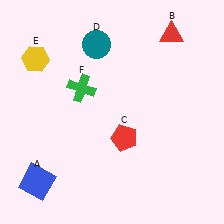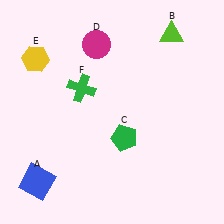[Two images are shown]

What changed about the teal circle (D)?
In Image 1, D is teal. In Image 2, it changed to magenta.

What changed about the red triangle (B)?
In Image 1, B is red. In Image 2, it changed to lime.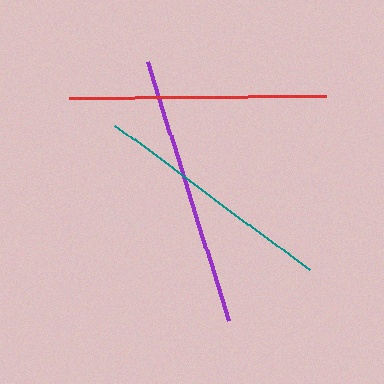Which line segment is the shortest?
The teal line is the shortest at approximately 242 pixels.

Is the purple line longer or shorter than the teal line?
The purple line is longer than the teal line.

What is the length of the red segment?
The red segment is approximately 257 pixels long.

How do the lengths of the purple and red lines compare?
The purple and red lines are approximately the same length.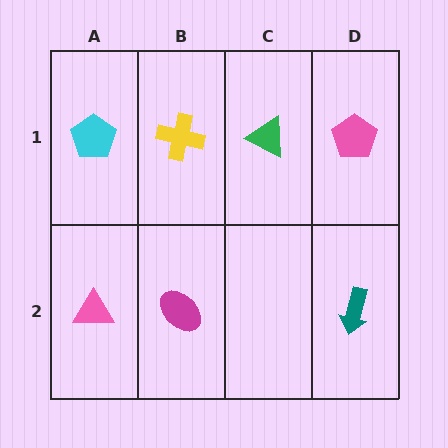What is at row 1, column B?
A yellow cross.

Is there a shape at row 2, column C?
No, that cell is empty.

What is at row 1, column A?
A cyan pentagon.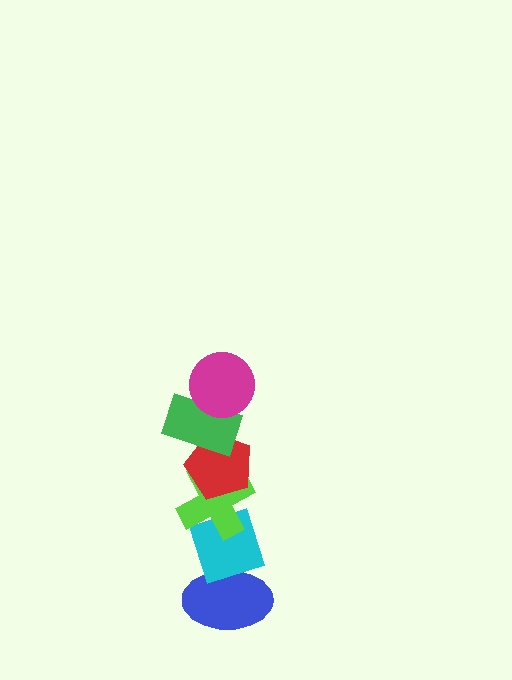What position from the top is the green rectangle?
The green rectangle is 2nd from the top.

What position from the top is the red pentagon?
The red pentagon is 3rd from the top.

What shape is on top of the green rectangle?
The magenta circle is on top of the green rectangle.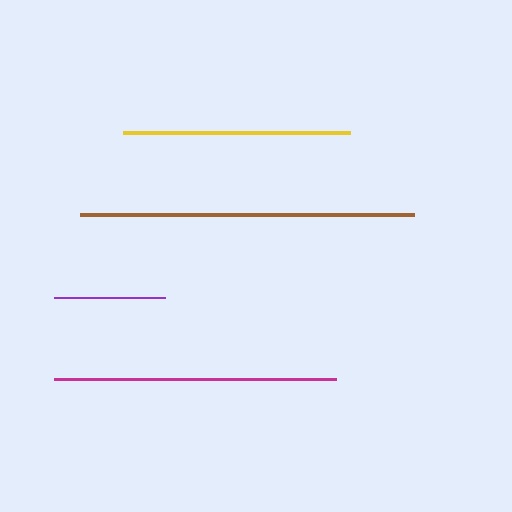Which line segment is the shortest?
The purple line is the shortest at approximately 111 pixels.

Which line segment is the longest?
The brown line is the longest at approximately 334 pixels.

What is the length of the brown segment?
The brown segment is approximately 334 pixels long.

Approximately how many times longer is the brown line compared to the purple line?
The brown line is approximately 3.0 times the length of the purple line.